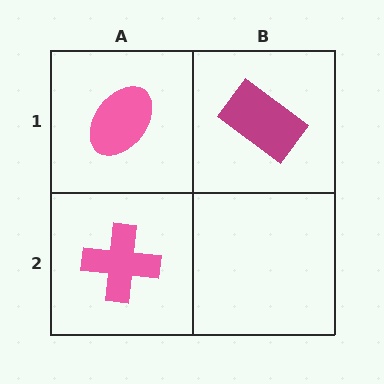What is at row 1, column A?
A pink ellipse.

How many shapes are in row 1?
2 shapes.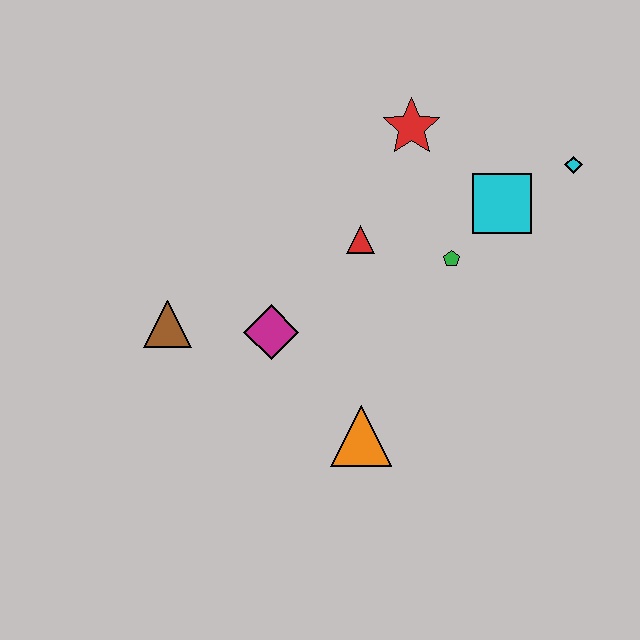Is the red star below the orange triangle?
No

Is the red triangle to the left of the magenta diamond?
No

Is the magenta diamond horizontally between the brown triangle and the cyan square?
Yes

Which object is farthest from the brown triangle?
The cyan diamond is farthest from the brown triangle.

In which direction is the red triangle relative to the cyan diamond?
The red triangle is to the left of the cyan diamond.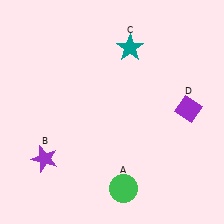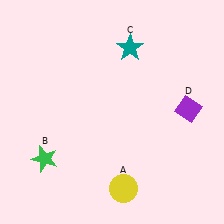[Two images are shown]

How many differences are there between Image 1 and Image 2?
There are 2 differences between the two images.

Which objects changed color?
A changed from green to yellow. B changed from purple to green.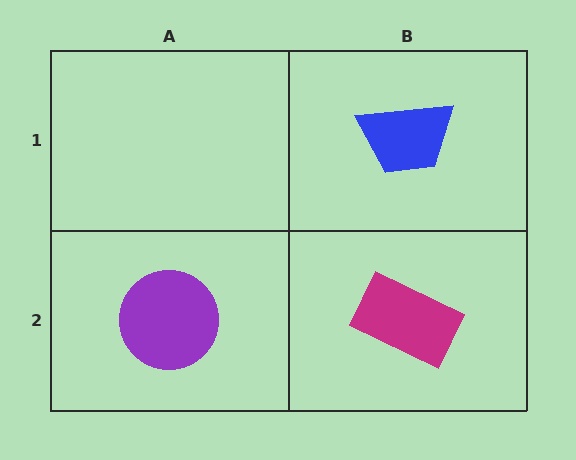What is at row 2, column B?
A magenta rectangle.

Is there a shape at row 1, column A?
No, that cell is empty.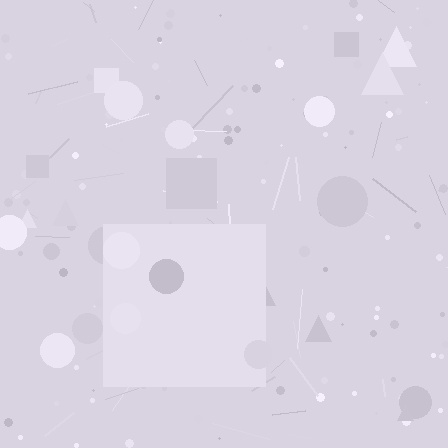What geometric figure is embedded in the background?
A square is embedded in the background.